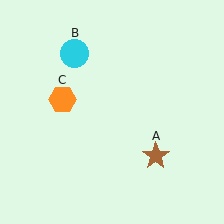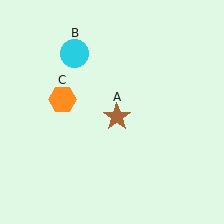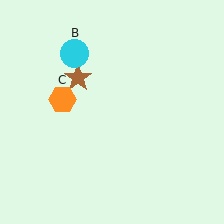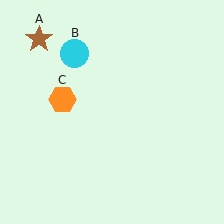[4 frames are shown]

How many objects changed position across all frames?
1 object changed position: brown star (object A).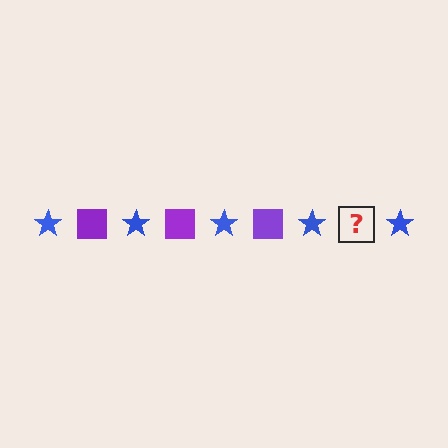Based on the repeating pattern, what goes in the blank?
The blank should be a purple square.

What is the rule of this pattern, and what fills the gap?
The rule is that the pattern alternates between blue star and purple square. The gap should be filled with a purple square.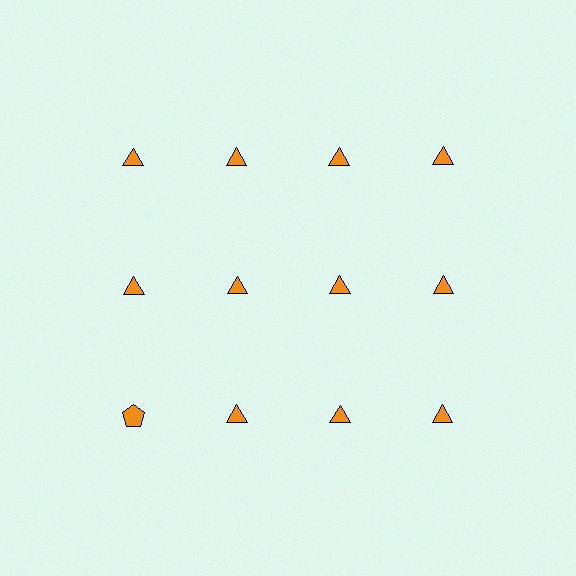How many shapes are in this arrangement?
There are 12 shapes arranged in a grid pattern.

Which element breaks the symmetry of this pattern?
The orange pentagon in the third row, leftmost column breaks the symmetry. All other shapes are orange triangles.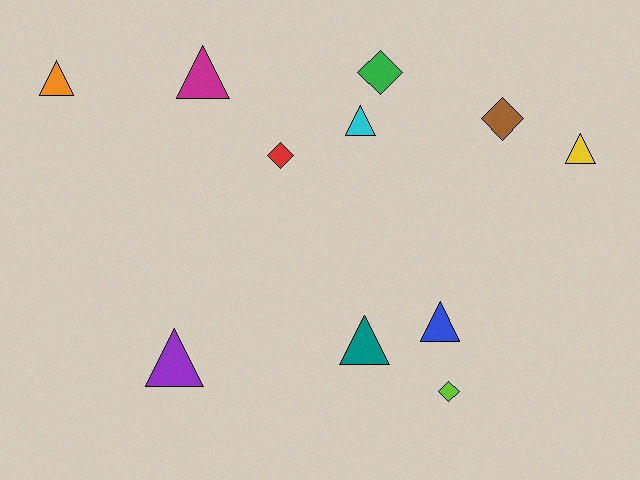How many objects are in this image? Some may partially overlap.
There are 11 objects.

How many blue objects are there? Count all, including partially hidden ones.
There is 1 blue object.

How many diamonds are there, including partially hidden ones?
There are 4 diamonds.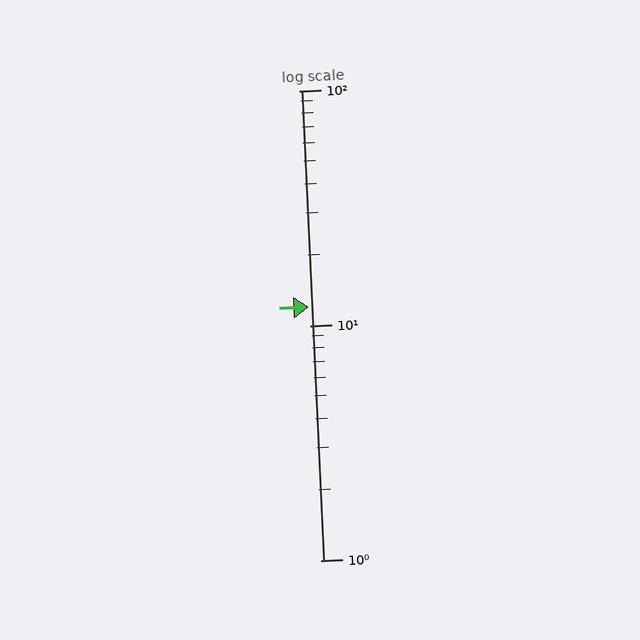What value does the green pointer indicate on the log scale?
The pointer indicates approximately 12.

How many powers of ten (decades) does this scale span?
The scale spans 2 decades, from 1 to 100.